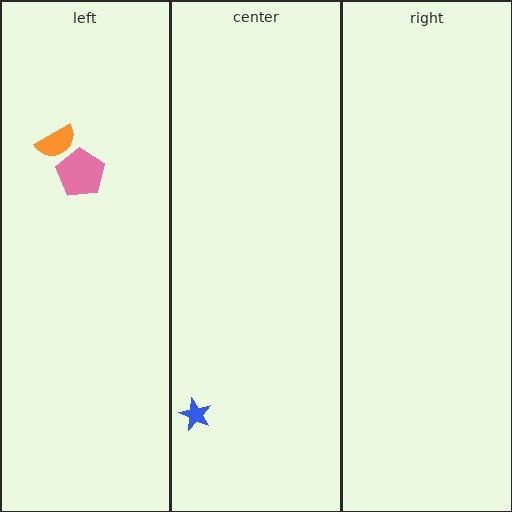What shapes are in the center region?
The blue star.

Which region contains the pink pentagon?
The left region.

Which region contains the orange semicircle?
The left region.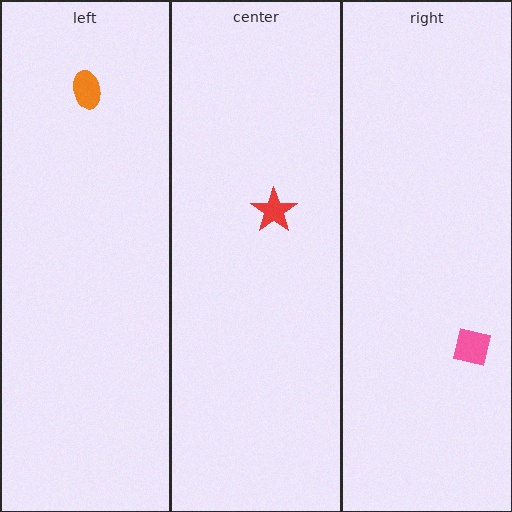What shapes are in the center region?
The red star.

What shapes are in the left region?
The orange ellipse.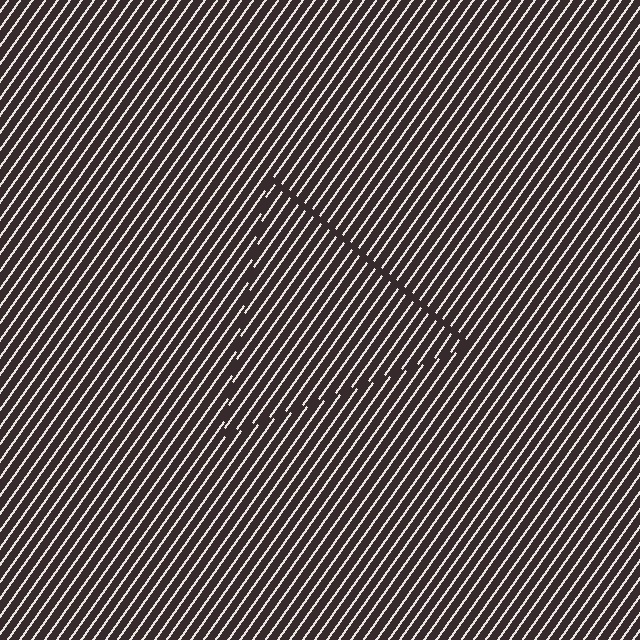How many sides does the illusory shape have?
3 sides — the line-ends trace a triangle.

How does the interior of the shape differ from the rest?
The interior of the shape contains the same grating, shifted by half a period — the contour is defined by the phase discontinuity where line-ends from the inner and outer gratings abut.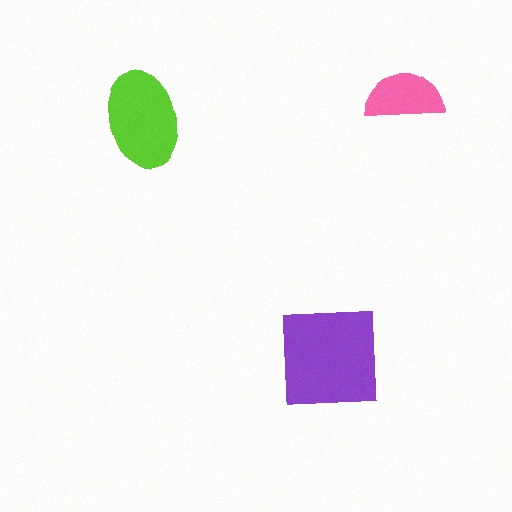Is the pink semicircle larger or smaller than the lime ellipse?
Smaller.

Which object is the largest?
The purple square.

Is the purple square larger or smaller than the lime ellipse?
Larger.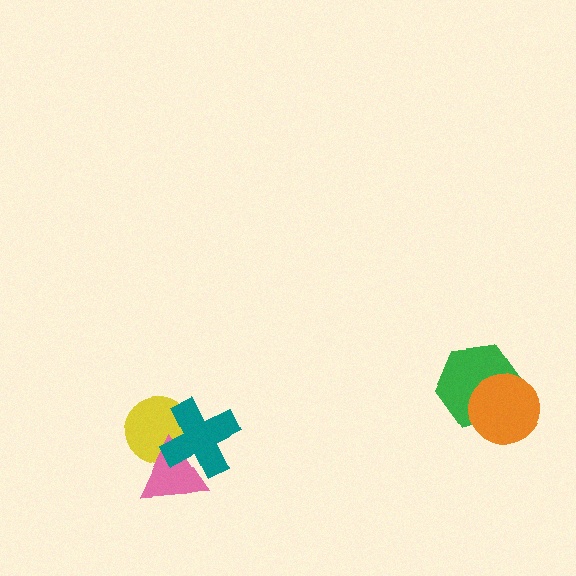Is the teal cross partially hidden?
No, no other shape covers it.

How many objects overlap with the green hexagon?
1 object overlaps with the green hexagon.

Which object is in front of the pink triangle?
The teal cross is in front of the pink triangle.